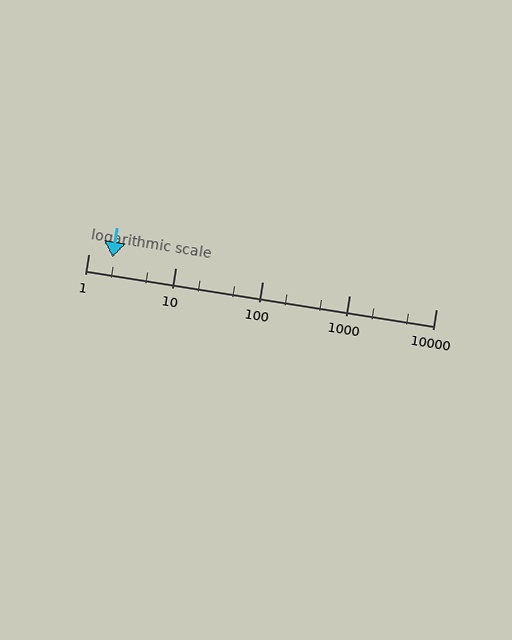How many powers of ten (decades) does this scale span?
The scale spans 4 decades, from 1 to 10000.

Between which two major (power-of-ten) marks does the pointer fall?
The pointer is between 1 and 10.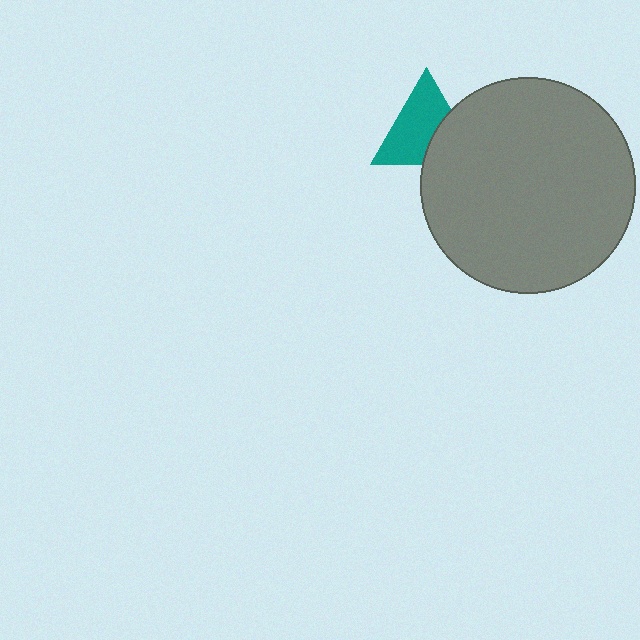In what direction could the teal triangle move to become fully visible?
The teal triangle could move left. That would shift it out from behind the gray circle entirely.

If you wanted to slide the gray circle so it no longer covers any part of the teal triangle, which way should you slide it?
Slide it right — that is the most direct way to separate the two shapes.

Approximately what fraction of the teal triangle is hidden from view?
Roughly 34% of the teal triangle is hidden behind the gray circle.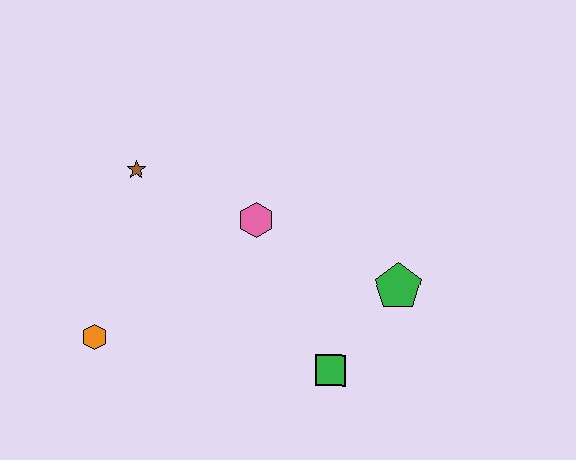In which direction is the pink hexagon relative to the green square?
The pink hexagon is above the green square.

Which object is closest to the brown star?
The pink hexagon is closest to the brown star.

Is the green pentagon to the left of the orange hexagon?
No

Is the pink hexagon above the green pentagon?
Yes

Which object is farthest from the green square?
The brown star is farthest from the green square.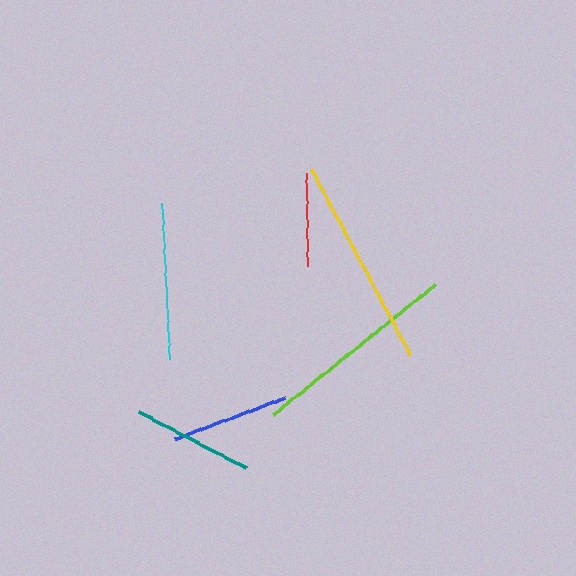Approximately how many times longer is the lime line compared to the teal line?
The lime line is approximately 1.7 times the length of the teal line.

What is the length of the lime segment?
The lime segment is approximately 209 pixels long.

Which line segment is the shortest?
The red line is the shortest at approximately 92 pixels.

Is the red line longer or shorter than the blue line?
The blue line is longer than the red line.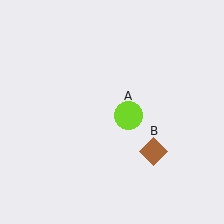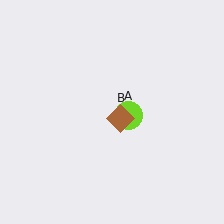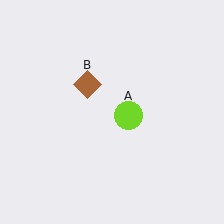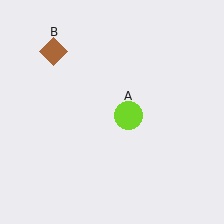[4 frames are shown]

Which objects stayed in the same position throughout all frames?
Lime circle (object A) remained stationary.